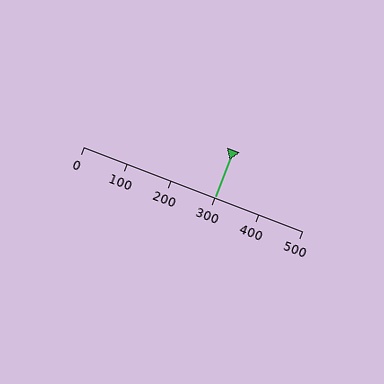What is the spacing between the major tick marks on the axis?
The major ticks are spaced 100 apart.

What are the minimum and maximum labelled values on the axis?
The axis runs from 0 to 500.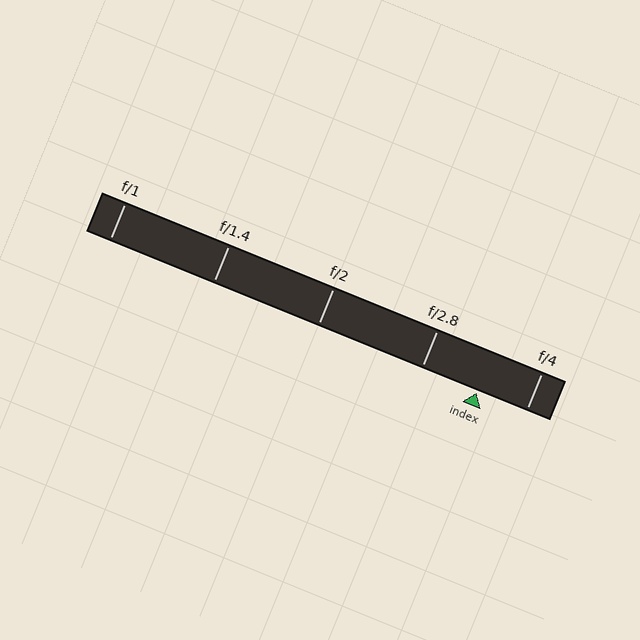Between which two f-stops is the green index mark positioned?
The index mark is between f/2.8 and f/4.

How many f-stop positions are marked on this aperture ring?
There are 5 f-stop positions marked.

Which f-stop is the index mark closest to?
The index mark is closest to f/4.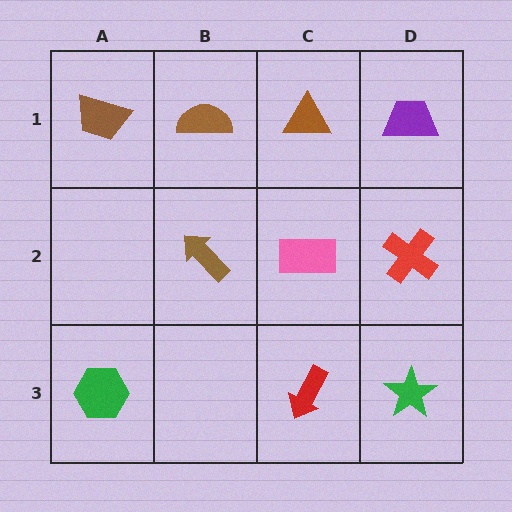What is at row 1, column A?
A brown trapezoid.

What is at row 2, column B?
A brown arrow.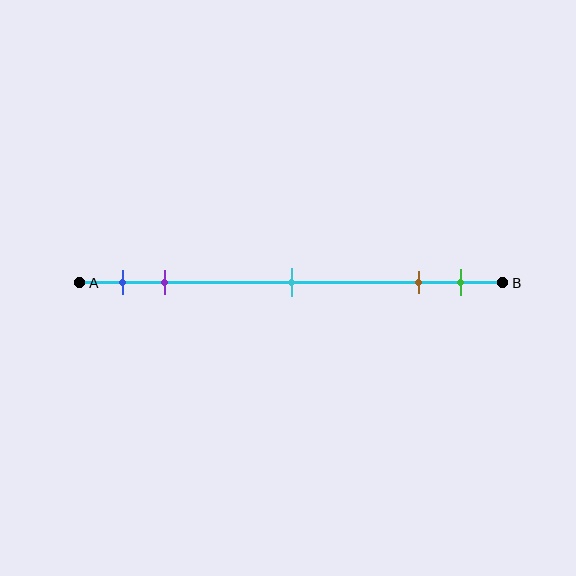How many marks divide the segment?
There are 5 marks dividing the segment.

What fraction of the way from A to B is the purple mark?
The purple mark is approximately 20% (0.2) of the way from A to B.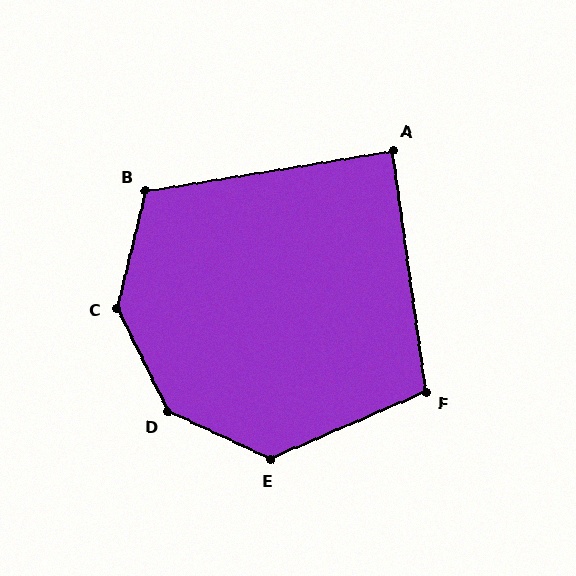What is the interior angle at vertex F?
Approximately 106 degrees (obtuse).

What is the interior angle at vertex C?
Approximately 140 degrees (obtuse).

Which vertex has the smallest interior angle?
A, at approximately 89 degrees.